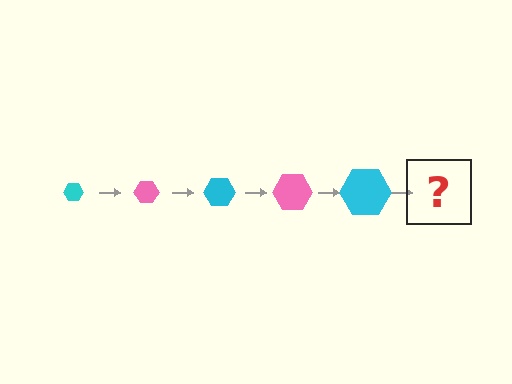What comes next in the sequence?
The next element should be a pink hexagon, larger than the previous one.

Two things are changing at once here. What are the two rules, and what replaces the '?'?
The two rules are that the hexagon grows larger each step and the color cycles through cyan and pink. The '?' should be a pink hexagon, larger than the previous one.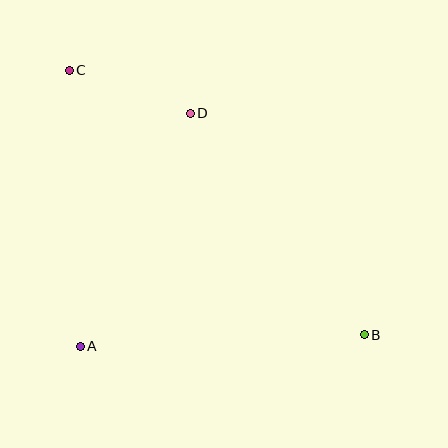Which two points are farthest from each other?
Points B and C are farthest from each other.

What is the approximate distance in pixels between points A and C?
The distance between A and C is approximately 276 pixels.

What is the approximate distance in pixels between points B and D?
The distance between B and D is approximately 282 pixels.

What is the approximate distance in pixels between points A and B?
The distance between A and B is approximately 284 pixels.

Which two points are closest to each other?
Points C and D are closest to each other.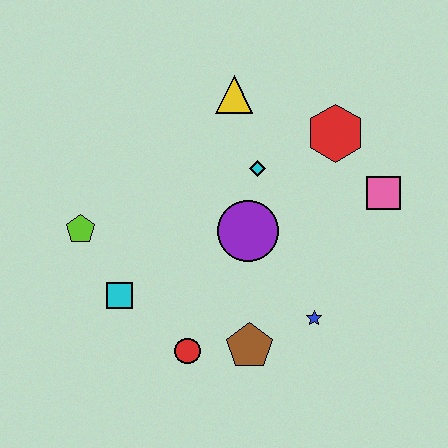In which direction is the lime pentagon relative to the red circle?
The lime pentagon is above the red circle.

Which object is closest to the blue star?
The brown pentagon is closest to the blue star.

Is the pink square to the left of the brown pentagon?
No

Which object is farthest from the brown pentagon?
The yellow triangle is farthest from the brown pentagon.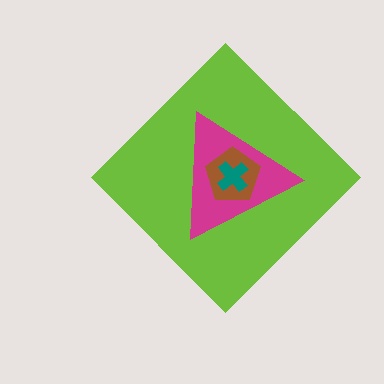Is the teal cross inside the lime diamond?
Yes.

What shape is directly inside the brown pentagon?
The teal cross.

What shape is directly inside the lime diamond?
The magenta triangle.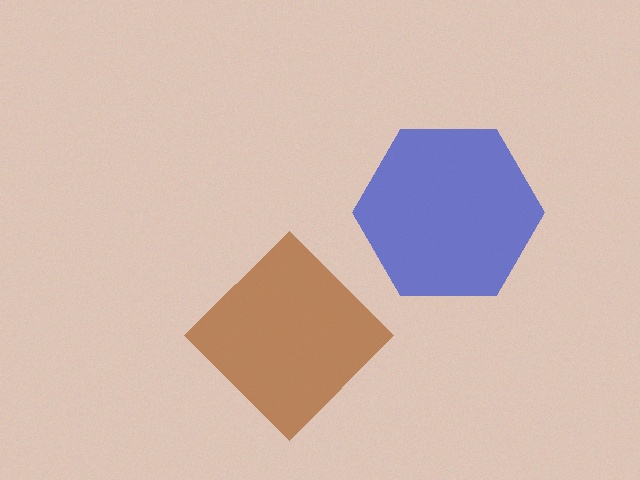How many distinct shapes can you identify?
There are 2 distinct shapes: a brown diamond, a blue hexagon.